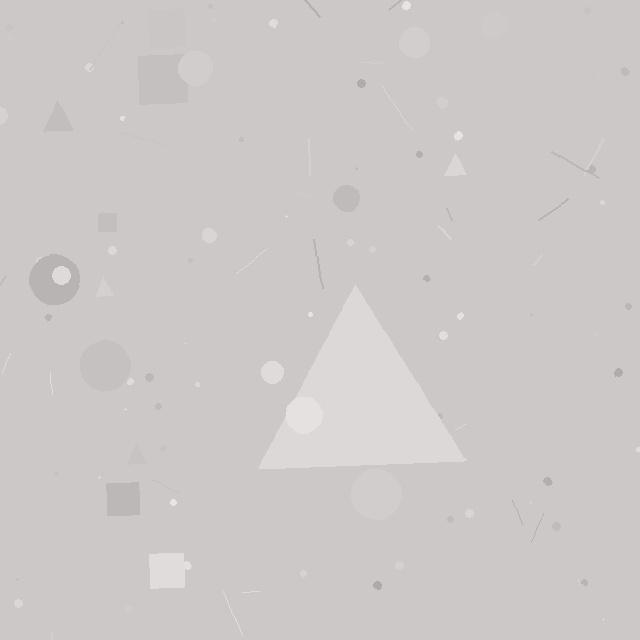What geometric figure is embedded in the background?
A triangle is embedded in the background.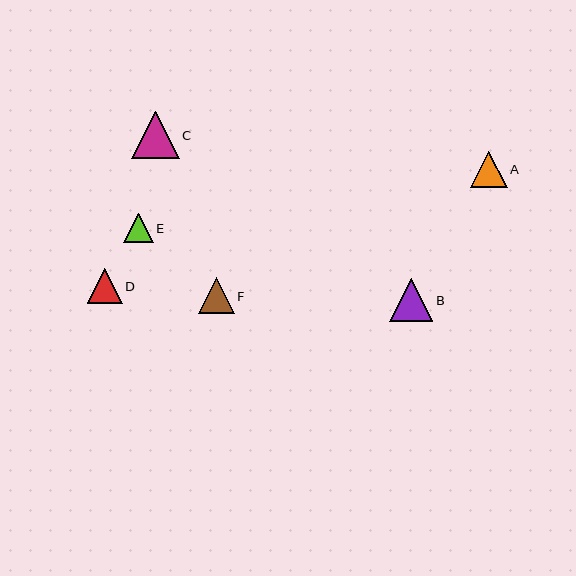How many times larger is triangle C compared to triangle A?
Triangle C is approximately 1.3 times the size of triangle A.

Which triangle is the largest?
Triangle C is the largest with a size of approximately 47 pixels.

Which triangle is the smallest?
Triangle E is the smallest with a size of approximately 30 pixels.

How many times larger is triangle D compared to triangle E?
Triangle D is approximately 1.2 times the size of triangle E.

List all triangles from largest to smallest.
From largest to smallest: C, B, A, F, D, E.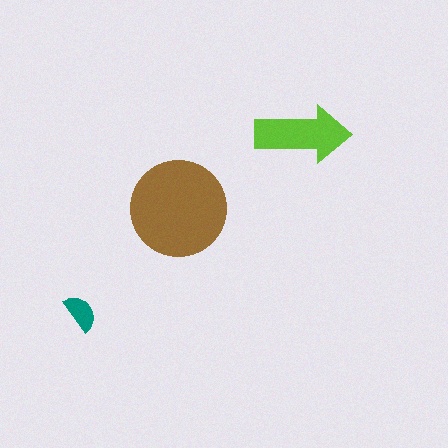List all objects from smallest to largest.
The teal semicircle, the lime arrow, the brown circle.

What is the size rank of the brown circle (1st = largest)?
1st.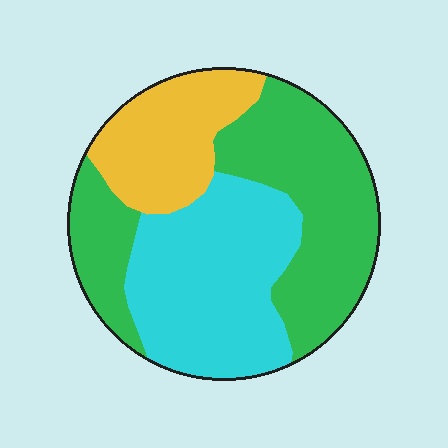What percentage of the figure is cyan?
Cyan takes up about three eighths (3/8) of the figure.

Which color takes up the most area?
Green, at roughly 45%.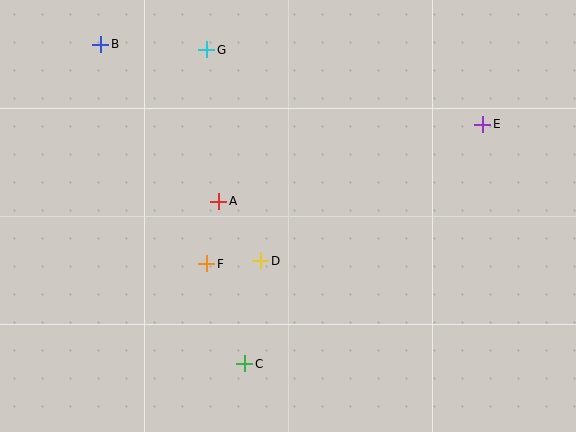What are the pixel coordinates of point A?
Point A is at (219, 201).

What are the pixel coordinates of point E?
Point E is at (483, 124).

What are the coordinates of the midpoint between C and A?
The midpoint between C and A is at (232, 283).